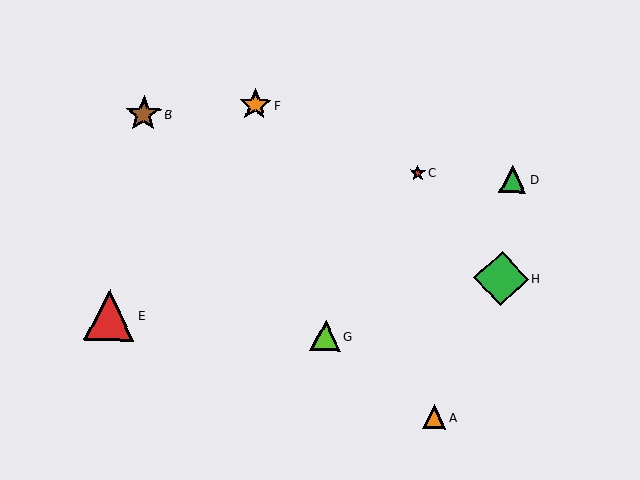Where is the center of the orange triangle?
The center of the orange triangle is at (434, 417).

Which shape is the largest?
The green diamond (labeled H) is the largest.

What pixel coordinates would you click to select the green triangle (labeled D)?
Click at (513, 179) to select the green triangle D.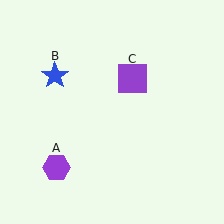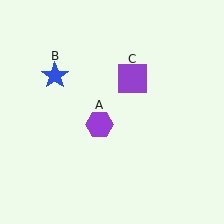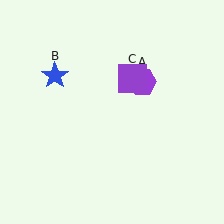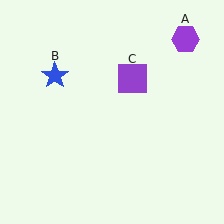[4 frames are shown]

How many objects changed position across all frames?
1 object changed position: purple hexagon (object A).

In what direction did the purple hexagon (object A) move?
The purple hexagon (object A) moved up and to the right.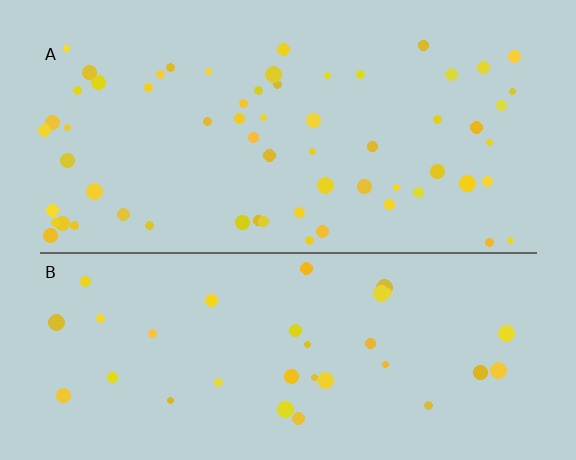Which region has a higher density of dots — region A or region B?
A (the top).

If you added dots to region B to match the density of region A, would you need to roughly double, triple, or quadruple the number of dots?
Approximately double.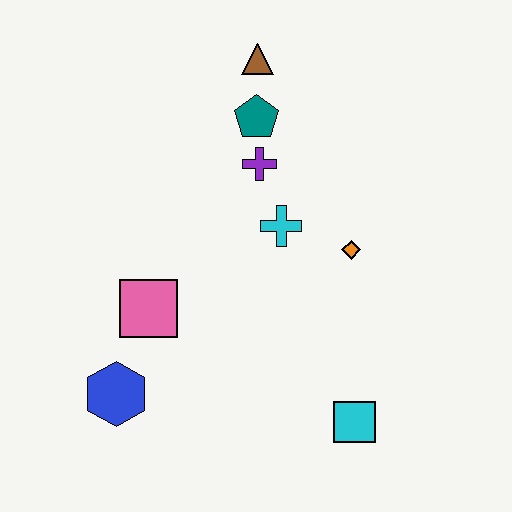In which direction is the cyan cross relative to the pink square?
The cyan cross is to the right of the pink square.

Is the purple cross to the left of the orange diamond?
Yes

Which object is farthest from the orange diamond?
The blue hexagon is farthest from the orange diamond.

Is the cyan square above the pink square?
No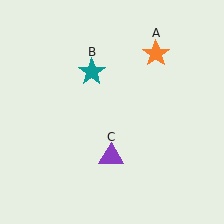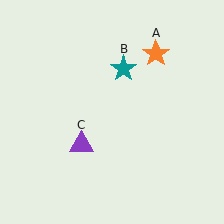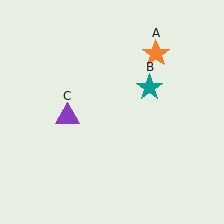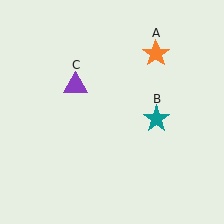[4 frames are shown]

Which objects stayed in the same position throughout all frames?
Orange star (object A) remained stationary.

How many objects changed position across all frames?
2 objects changed position: teal star (object B), purple triangle (object C).